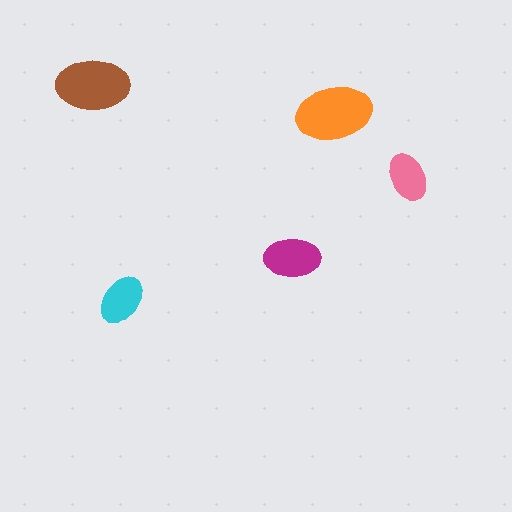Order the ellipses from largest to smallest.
the orange one, the brown one, the magenta one, the cyan one, the pink one.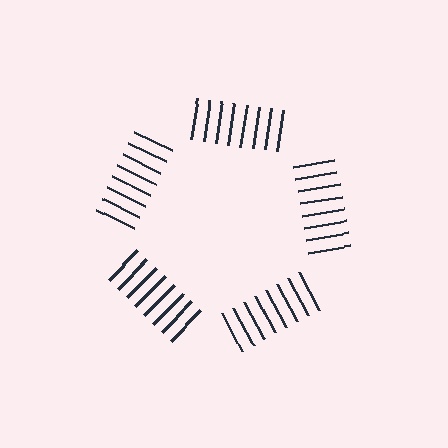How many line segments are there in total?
40 — 8 along each of the 5 edges.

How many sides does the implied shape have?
5 sides — the line-ends trace a pentagon.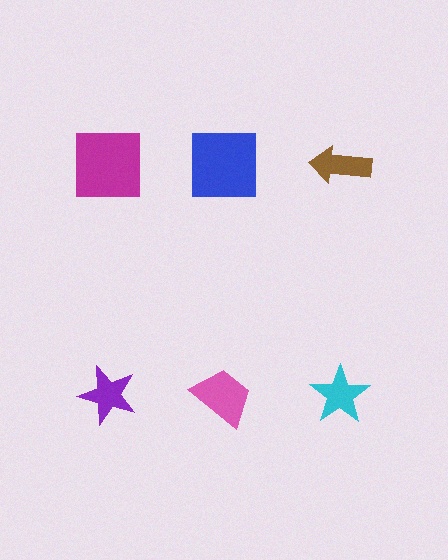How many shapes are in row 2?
3 shapes.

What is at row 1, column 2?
A blue square.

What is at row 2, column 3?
A cyan star.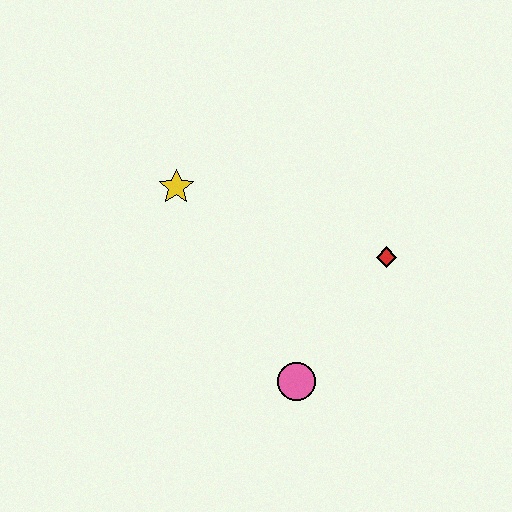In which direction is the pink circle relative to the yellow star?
The pink circle is below the yellow star.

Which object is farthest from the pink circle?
The yellow star is farthest from the pink circle.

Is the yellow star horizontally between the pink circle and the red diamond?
No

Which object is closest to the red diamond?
The pink circle is closest to the red diamond.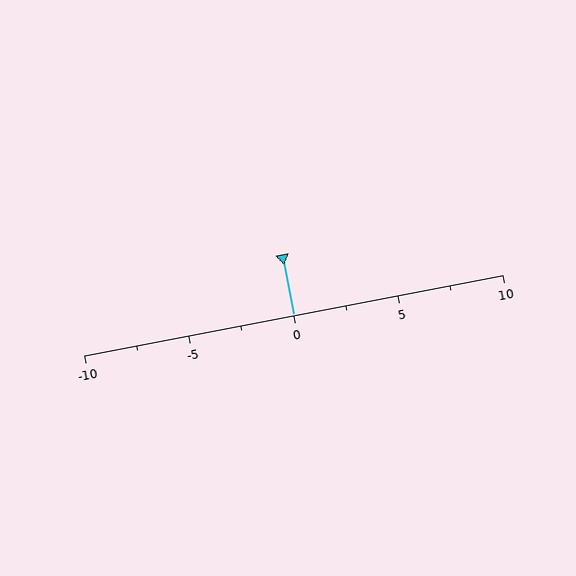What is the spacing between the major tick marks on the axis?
The major ticks are spaced 5 apart.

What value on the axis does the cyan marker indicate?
The marker indicates approximately 0.